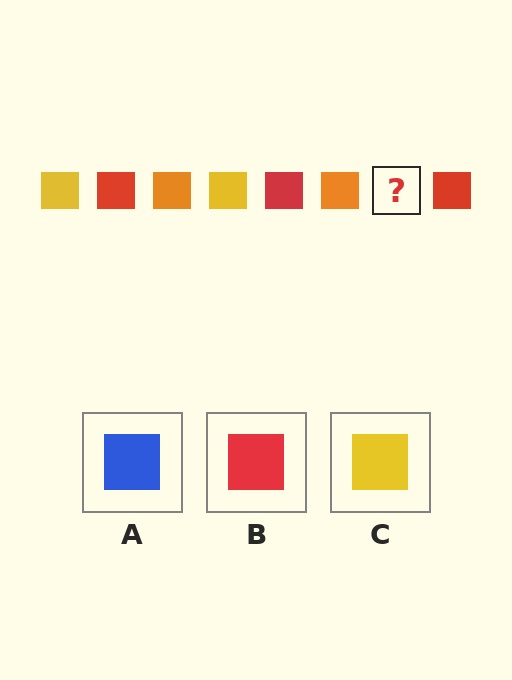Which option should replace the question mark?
Option C.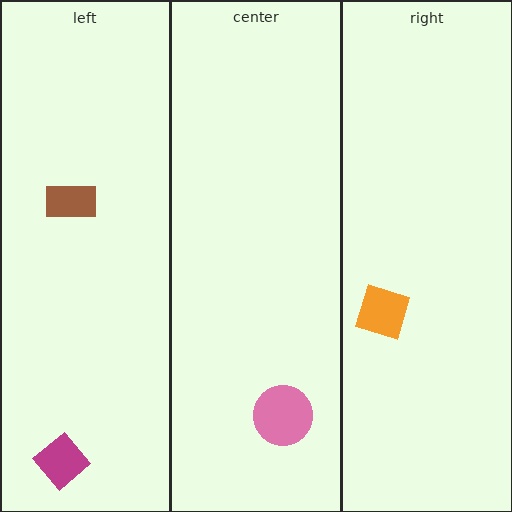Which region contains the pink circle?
The center region.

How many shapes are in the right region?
1.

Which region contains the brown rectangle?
The left region.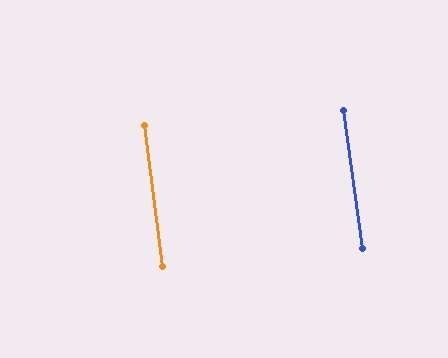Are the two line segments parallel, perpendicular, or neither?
Parallel — their directions differ by only 0.5°.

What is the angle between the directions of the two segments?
Approximately 1 degree.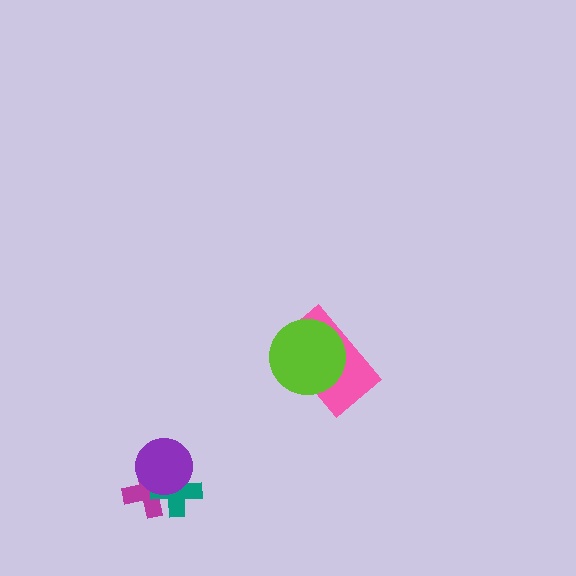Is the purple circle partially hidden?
No, no other shape covers it.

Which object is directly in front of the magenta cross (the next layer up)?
The teal cross is directly in front of the magenta cross.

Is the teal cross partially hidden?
Yes, it is partially covered by another shape.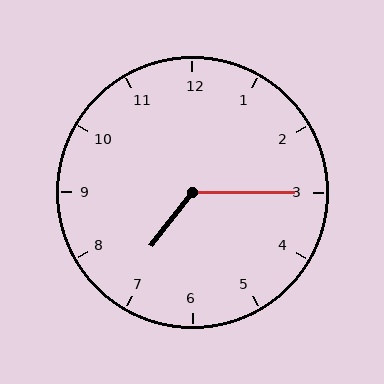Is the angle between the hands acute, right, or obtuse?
It is obtuse.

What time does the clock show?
7:15.